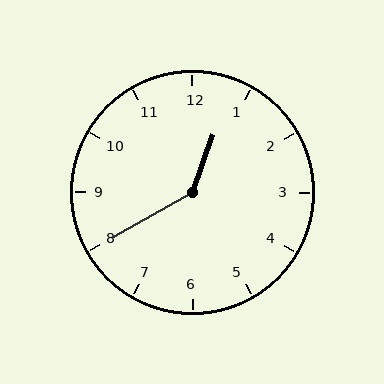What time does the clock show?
12:40.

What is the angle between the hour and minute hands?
Approximately 140 degrees.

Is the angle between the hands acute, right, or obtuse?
It is obtuse.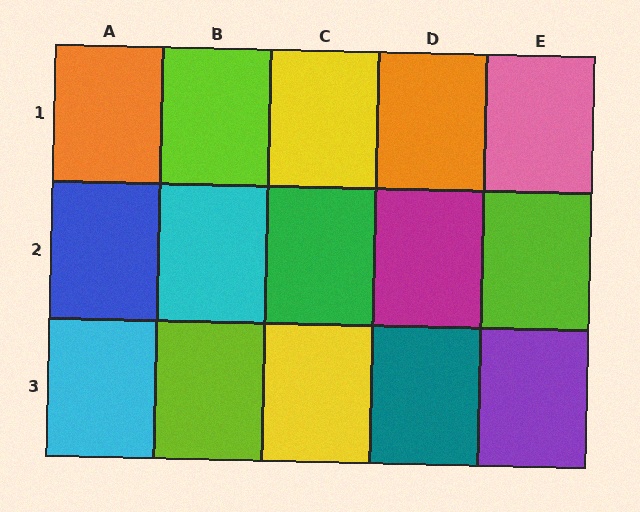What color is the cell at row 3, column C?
Yellow.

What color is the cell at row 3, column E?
Purple.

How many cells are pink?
1 cell is pink.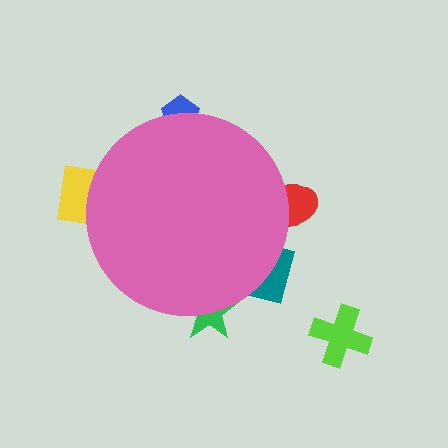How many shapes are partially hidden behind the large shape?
5 shapes are partially hidden.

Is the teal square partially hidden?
Yes, the teal square is partially hidden behind the pink circle.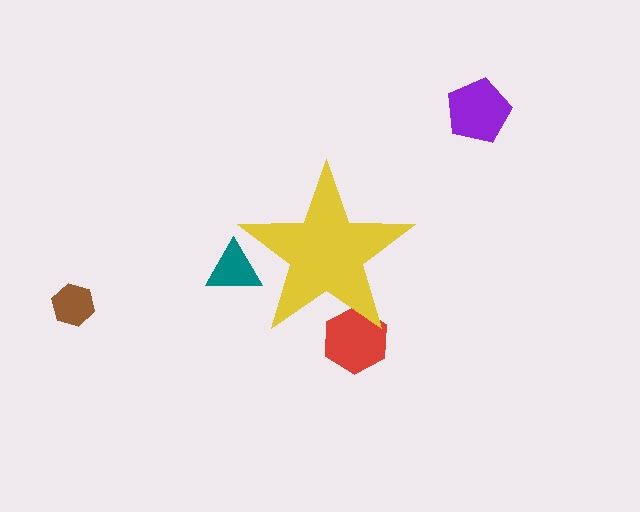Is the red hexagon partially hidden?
Yes, the red hexagon is partially hidden behind the yellow star.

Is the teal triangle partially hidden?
Yes, the teal triangle is partially hidden behind the yellow star.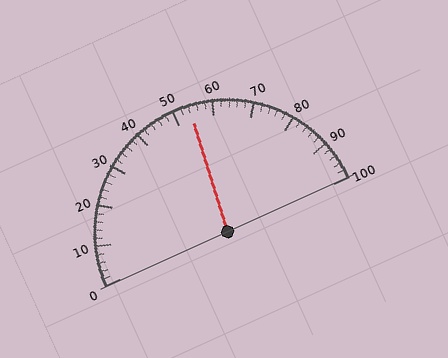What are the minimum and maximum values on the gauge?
The gauge ranges from 0 to 100.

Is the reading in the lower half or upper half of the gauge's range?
The reading is in the upper half of the range (0 to 100).